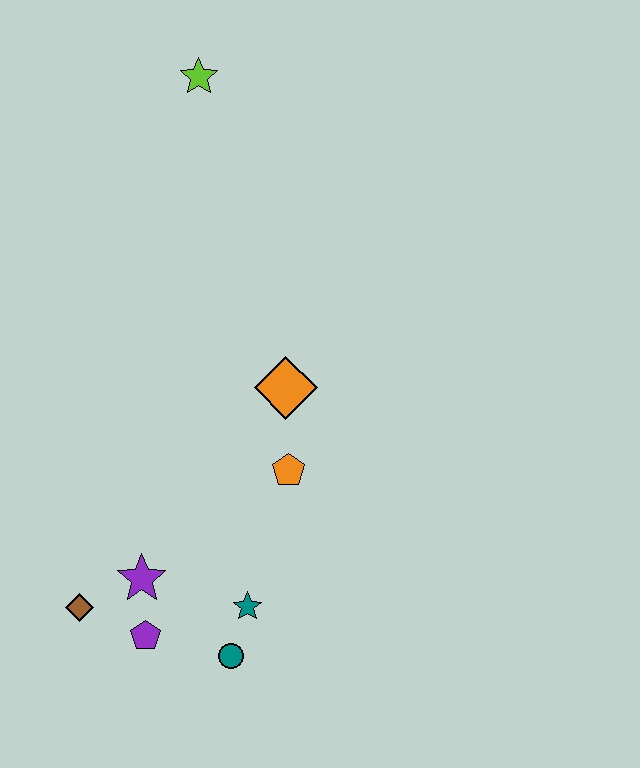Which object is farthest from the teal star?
The lime star is farthest from the teal star.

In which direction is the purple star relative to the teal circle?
The purple star is to the left of the teal circle.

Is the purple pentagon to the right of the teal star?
No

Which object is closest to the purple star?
The purple pentagon is closest to the purple star.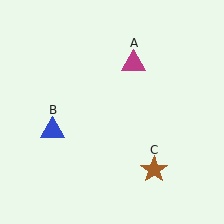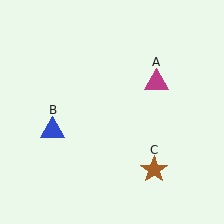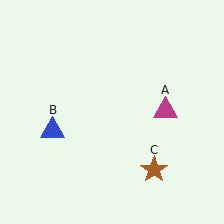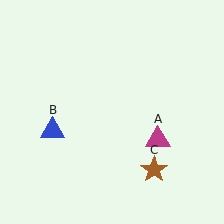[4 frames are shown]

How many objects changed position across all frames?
1 object changed position: magenta triangle (object A).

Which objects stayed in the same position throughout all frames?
Blue triangle (object B) and brown star (object C) remained stationary.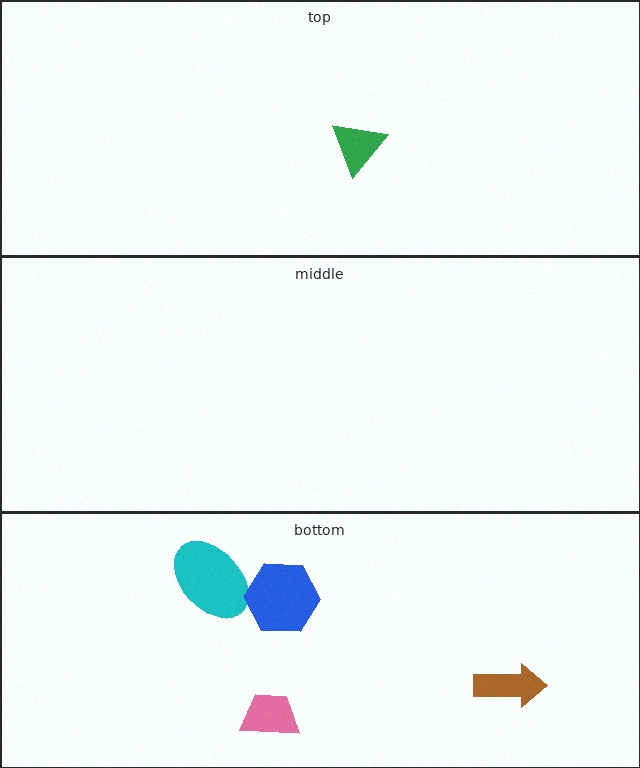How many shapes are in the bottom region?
4.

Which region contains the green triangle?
The top region.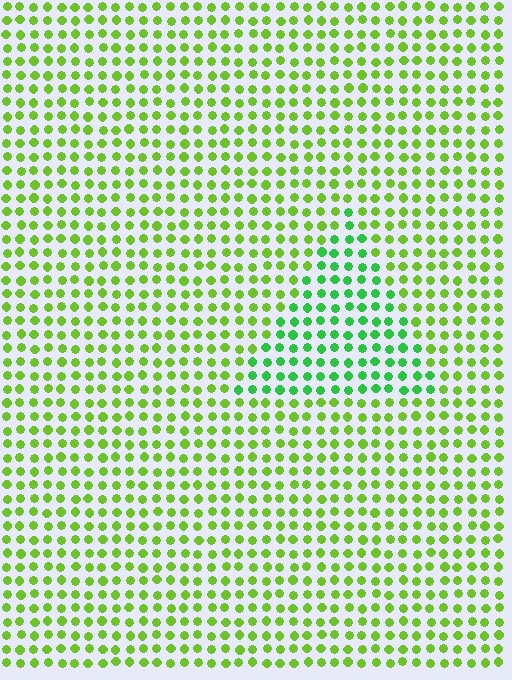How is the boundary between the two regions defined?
The boundary is defined purely by a slight shift in hue (about 35 degrees). Spacing, size, and orientation are identical on both sides.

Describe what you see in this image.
The image is filled with small lime elements in a uniform arrangement. A triangle-shaped region is visible where the elements are tinted to a slightly different hue, forming a subtle color boundary.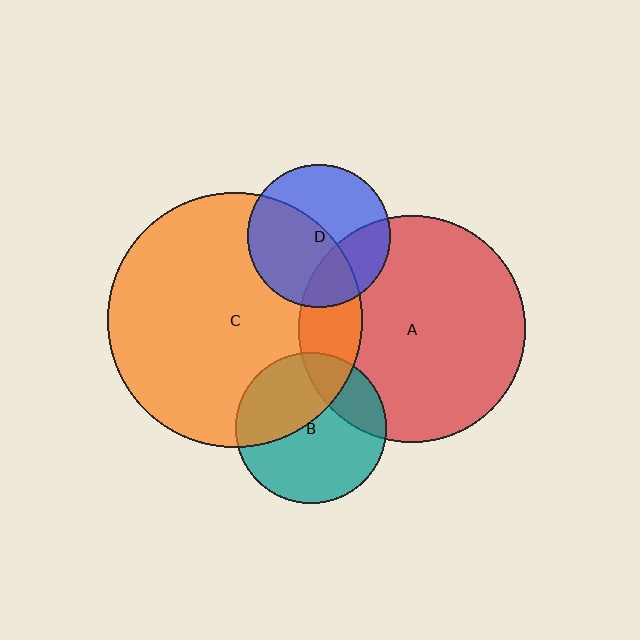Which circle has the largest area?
Circle C (orange).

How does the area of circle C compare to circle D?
Approximately 3.2 times.